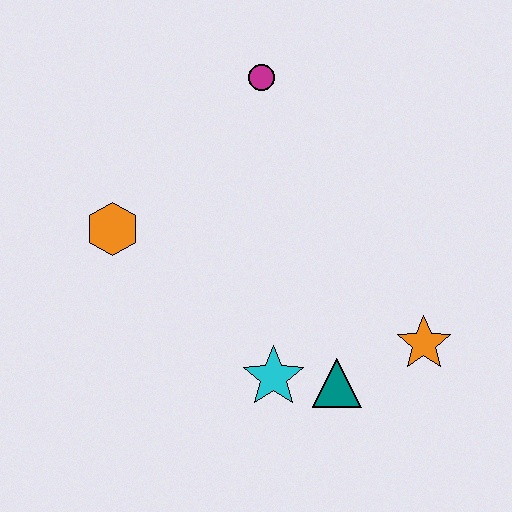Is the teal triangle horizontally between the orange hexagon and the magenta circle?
No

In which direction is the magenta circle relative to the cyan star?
The magenta circle is above the cyan star.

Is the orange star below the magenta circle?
Yes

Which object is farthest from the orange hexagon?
The orange star is farthest from the orange hexagon.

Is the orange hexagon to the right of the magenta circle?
No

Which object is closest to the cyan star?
The teal triangle is closest to the cyan star.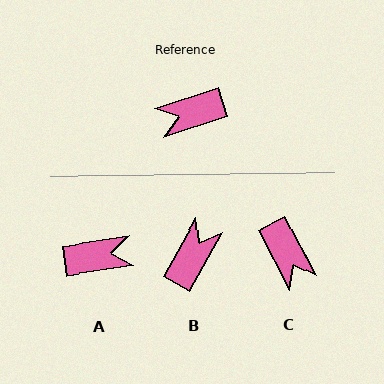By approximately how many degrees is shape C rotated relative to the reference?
Approximately 99 degrees counter-clockwise.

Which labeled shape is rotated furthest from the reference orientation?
A, about 169 degrees away.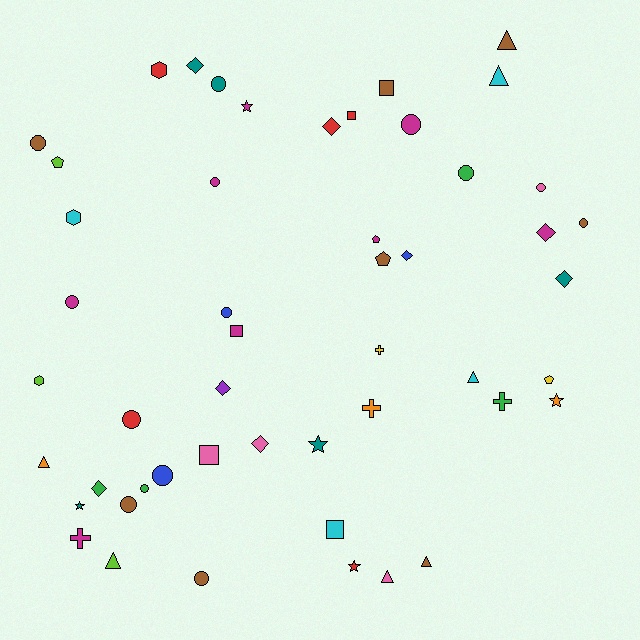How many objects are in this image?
There are 50 objects.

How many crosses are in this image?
There are 4 crosses.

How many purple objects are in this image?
There is 1 purple object.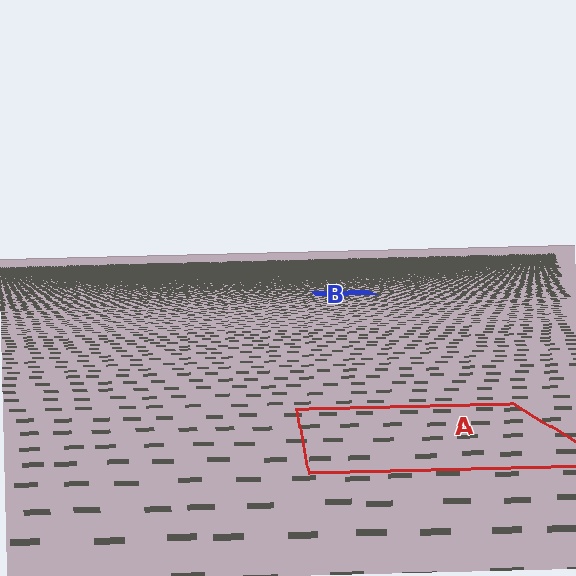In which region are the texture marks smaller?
The texture marks are smaller in region B, because it is farther away.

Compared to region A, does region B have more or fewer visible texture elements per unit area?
Region B has more texture elements per unit area — they are packed more densely because it is farther away.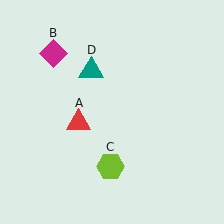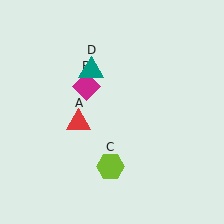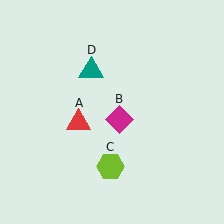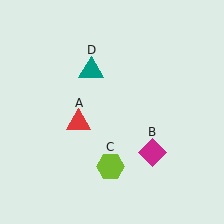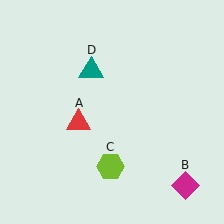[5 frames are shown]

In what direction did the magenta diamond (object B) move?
The magenta diamond (object B) moved down and to the right.